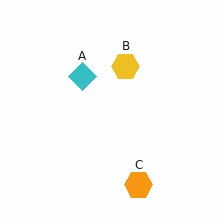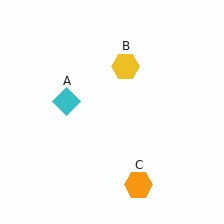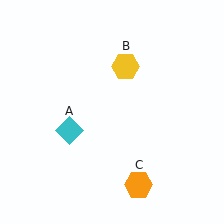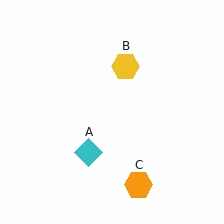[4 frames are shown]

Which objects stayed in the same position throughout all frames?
Yellow hexagon (object B) and orange hexagon (object C) remained stationary.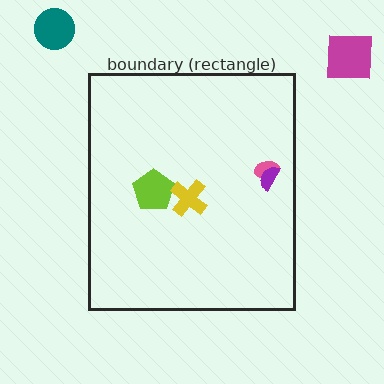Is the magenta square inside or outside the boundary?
Outside.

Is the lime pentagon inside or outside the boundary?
Inside.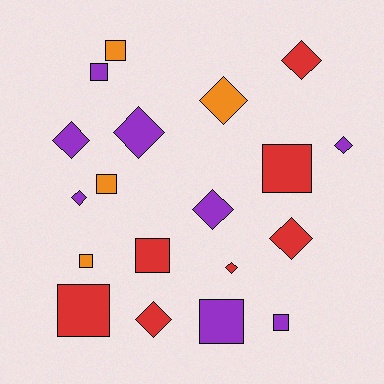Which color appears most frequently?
Purple, with 8 objects.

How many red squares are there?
There are 3 red squares.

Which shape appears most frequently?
Diamond, with 10 objects.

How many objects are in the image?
There are 19 objects.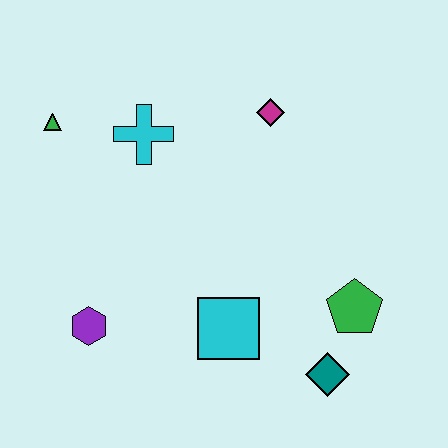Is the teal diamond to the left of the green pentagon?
Yes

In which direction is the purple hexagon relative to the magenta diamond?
The purple hexagon is below the magenta diamond.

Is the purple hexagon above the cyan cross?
No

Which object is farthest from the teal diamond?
The green triangle is farthest from the teal diamond.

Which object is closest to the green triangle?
The cyan cross is closest to the green triangle.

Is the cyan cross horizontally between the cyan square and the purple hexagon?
Yes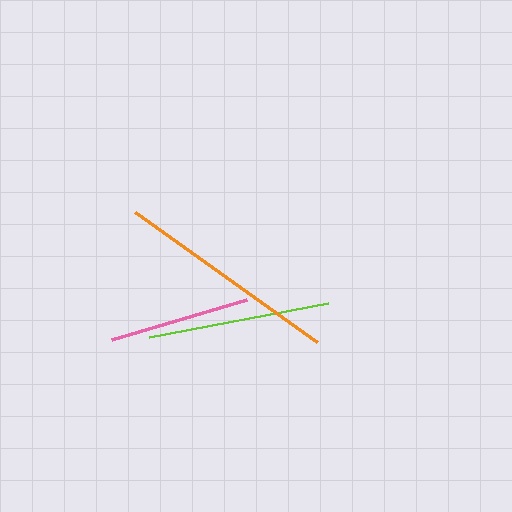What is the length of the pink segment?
The pink segment is approximately 142 pixels long.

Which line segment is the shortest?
The pink line is the shortest at approximately 142 pixels.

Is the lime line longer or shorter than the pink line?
The lime line is longer than the pink line.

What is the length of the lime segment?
The lime segment is approximately 183 pixels long.